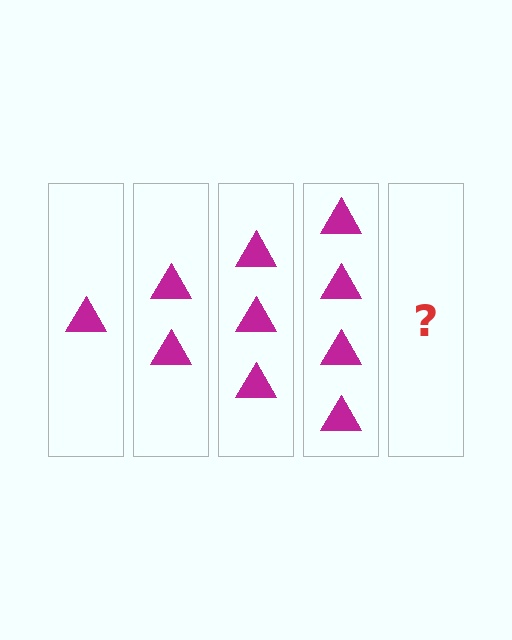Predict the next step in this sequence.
The next step is 5 triangles.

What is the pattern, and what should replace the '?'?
The pattern is that each step adds one more triangle. The '?' should be 5 triangles.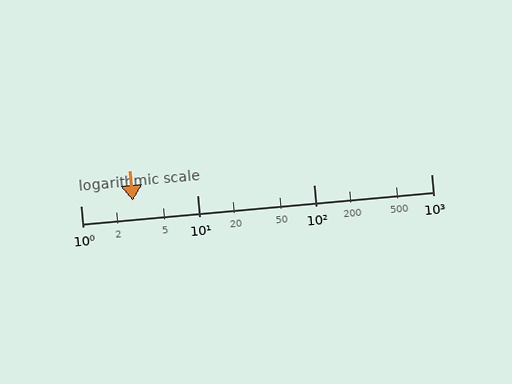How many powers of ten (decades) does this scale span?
The scale spans 3 decades, from 1 to 1000.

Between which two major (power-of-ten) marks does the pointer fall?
The pointer is between 1 and 10.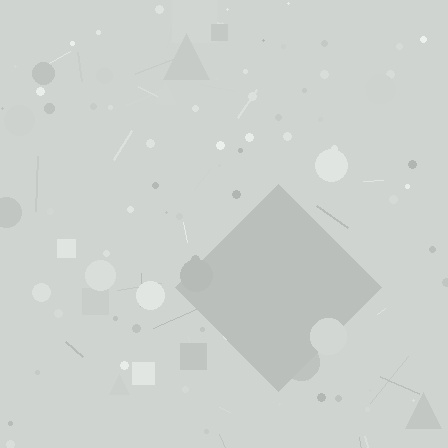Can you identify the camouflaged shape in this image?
The camouflaged shape is a diamond.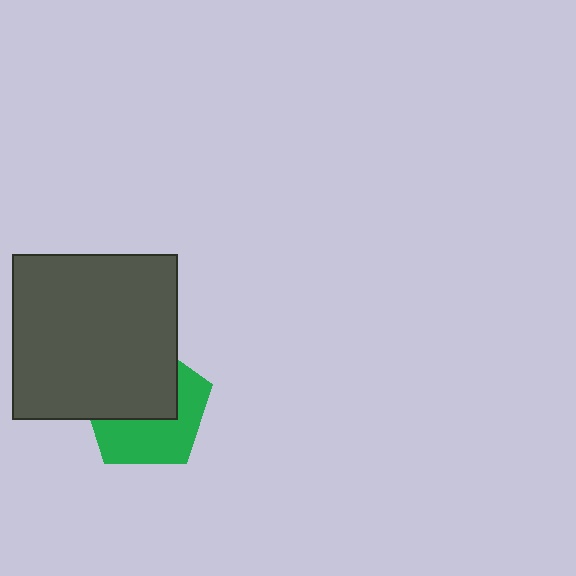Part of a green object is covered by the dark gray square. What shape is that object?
It is a pentagon.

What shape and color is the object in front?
The object in front is a dark gray square.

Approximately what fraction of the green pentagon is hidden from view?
Roughly 51% of the green pentagon is hidden behind the dark gray square.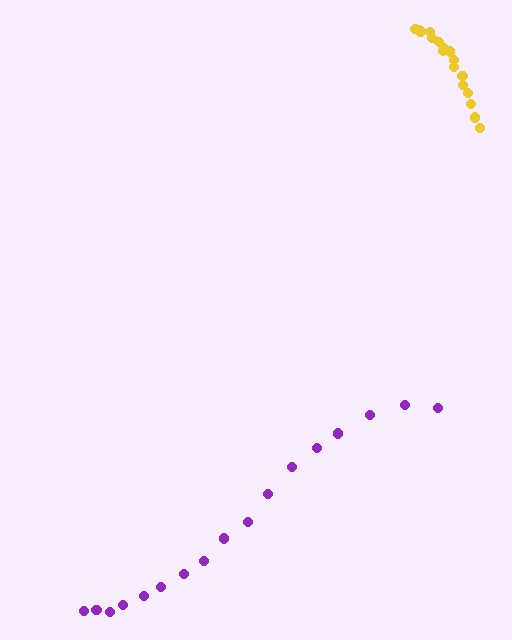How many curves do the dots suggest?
There are 2 distinct paths.